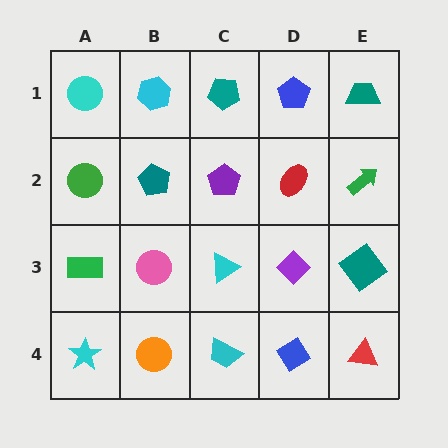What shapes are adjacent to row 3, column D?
A red ellipse (row 2, column D), a blue diamond (row 4, column D), a cyan triangle (row 3, column C), a teal diamond (row 3, column E).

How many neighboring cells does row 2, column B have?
4.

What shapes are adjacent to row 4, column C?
A cyan triangle (row 3, column C), an orange circle (row 4, column B), a blue diamond (row 4, column D).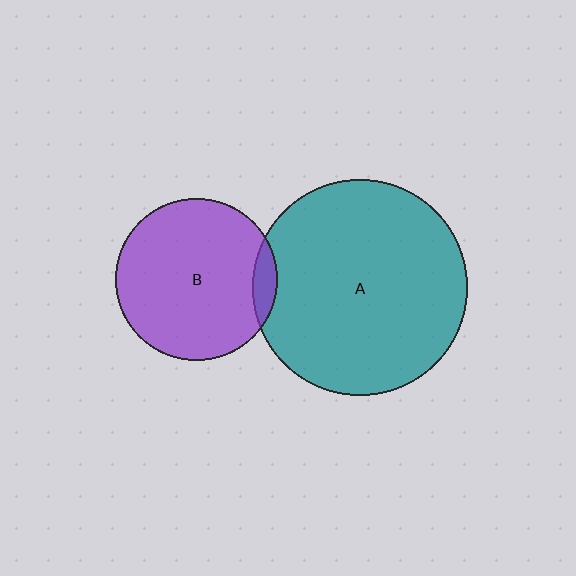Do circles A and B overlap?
Yes.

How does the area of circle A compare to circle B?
Approximately 1.8 times.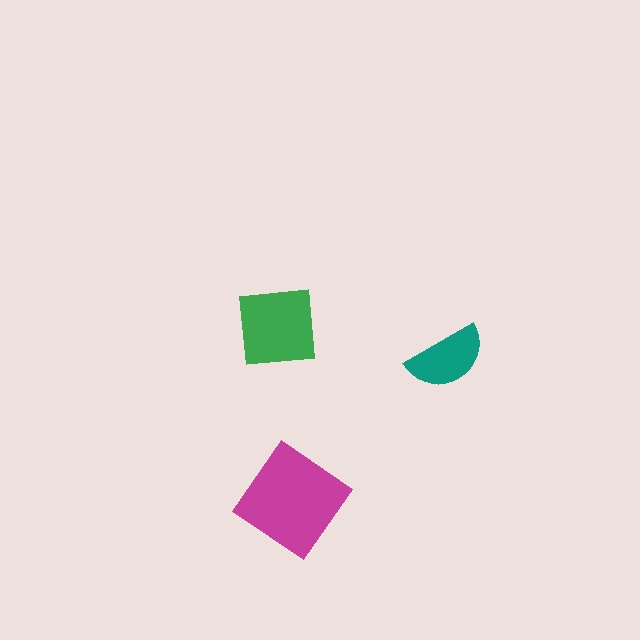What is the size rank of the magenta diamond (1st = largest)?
1st.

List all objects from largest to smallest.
The magenta diamond, the green square, the teal semicircle.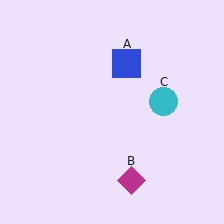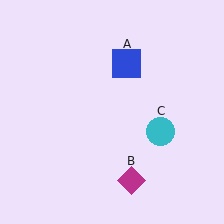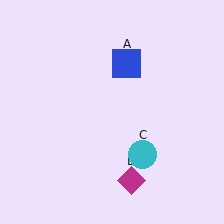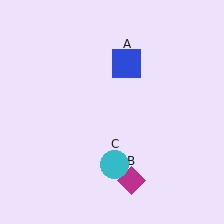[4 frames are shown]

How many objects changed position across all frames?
1 object changed position: cyan circle (object C).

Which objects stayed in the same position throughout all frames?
Blue square (object A) and magenta diamond (object B) remained stationary.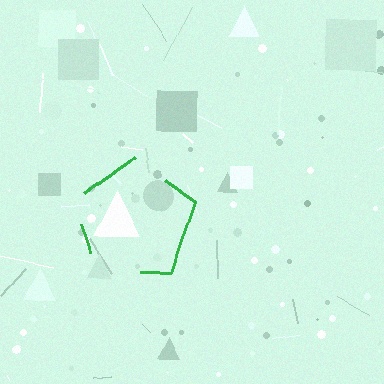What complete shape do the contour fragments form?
The contour fragments form a pentagon.